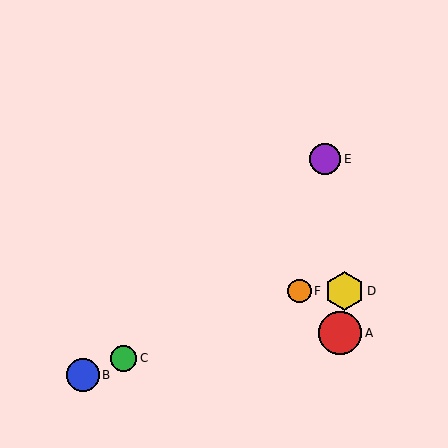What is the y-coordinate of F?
Object F is at y≈291.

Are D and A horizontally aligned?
No, D is at y≈291 and A is at y≈333.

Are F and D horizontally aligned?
Yes, both are at y≈291.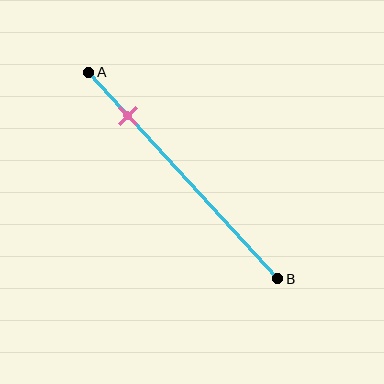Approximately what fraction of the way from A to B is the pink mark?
The pink mark is approximately 20% of the way from A to B.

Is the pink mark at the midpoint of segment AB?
No, the mark is at about 20% from A, not at the 50% midpoint.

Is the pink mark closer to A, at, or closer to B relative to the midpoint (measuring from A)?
The pink mark is closer to point A than the midpoint of segment AB.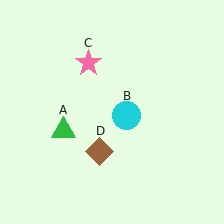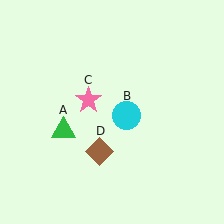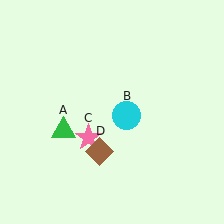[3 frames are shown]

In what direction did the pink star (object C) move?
The pink star (object C) moved down.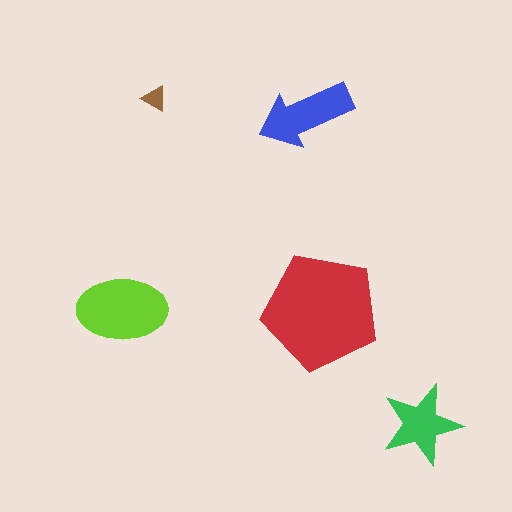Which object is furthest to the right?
The green star is rightmost.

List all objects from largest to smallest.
The red pentagon, the lime ellipse, the blue arrow, the green star, the brown triangle.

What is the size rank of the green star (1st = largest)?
4th.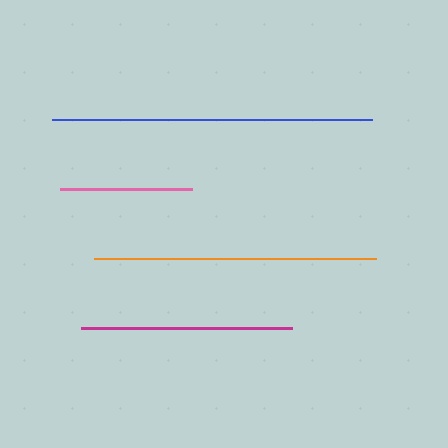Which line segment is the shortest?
The pink line is the shortest at approximately 131 pixels.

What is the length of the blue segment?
The blue segment is approximately 320 pixels long.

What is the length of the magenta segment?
The magenta segment is approximately 212 pixels long.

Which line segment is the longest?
The blue line is the longest at approximately 320 pixels.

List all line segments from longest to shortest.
From longest to shortest: blue, orange, magenta, pink.